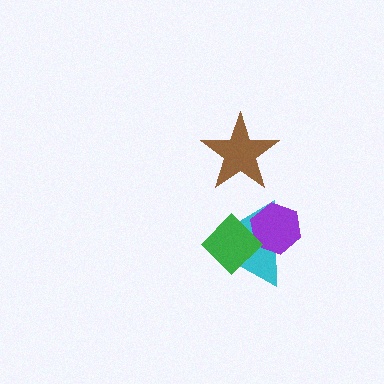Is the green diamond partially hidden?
No, no other shape covers it.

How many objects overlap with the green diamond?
2 objects overlap with the green diamond.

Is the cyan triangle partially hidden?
Yes, it is partially covered by another shape.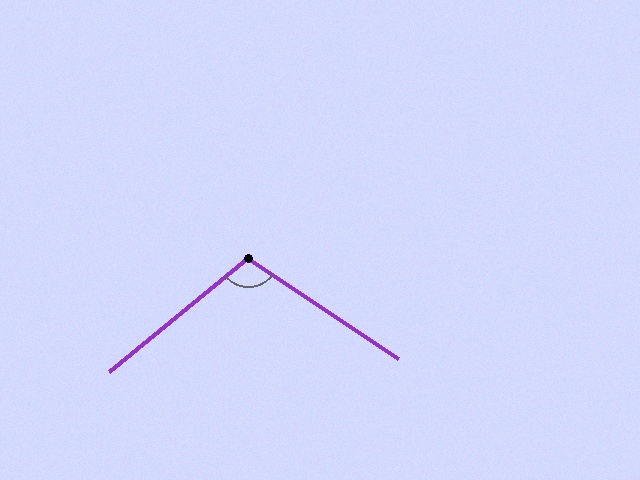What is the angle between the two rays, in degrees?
Approximately 107 degrees.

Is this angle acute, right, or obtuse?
It is obtuse.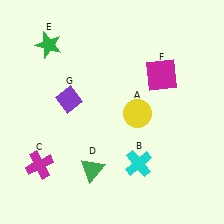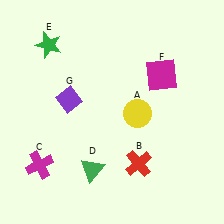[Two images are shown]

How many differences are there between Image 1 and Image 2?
There is 1 difference between the two images.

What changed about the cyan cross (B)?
In Image 1, B is cyan. In Image 2, it changed to red.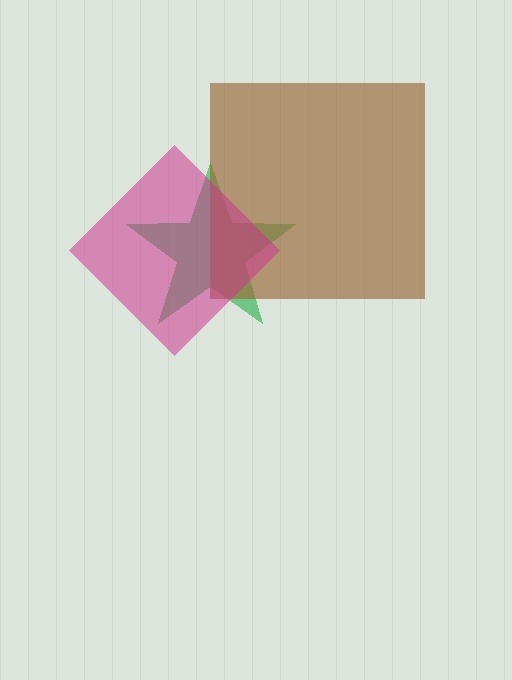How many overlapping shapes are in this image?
There are 3 overlapping shapes in the image.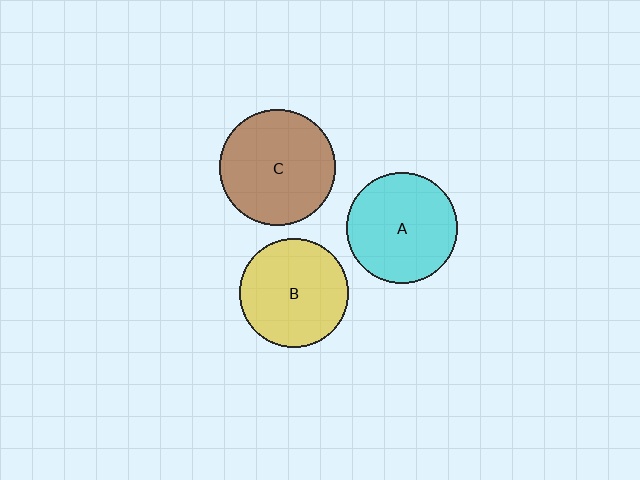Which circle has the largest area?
Circle C (brown).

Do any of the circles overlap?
No, none of the circles overlap.